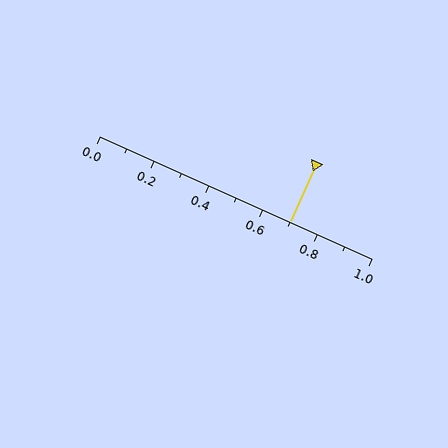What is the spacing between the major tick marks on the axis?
The major ticks are spaced 0.2 apart.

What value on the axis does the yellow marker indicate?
The marker indicates approximately 0.7.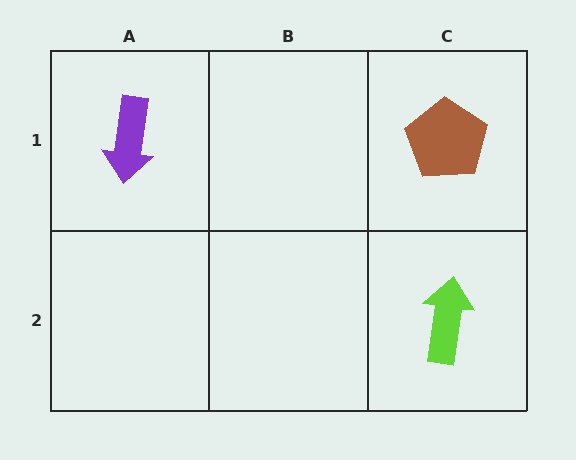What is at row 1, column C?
A brown pentagon.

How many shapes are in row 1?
2 shapes.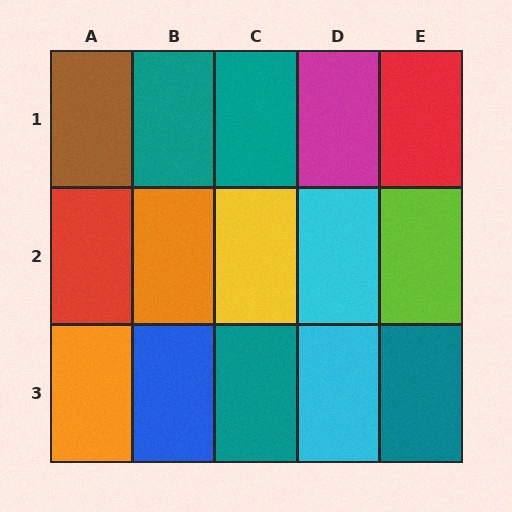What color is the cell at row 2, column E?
Lime.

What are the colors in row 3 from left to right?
Orange, blue, teal, cyan, teal.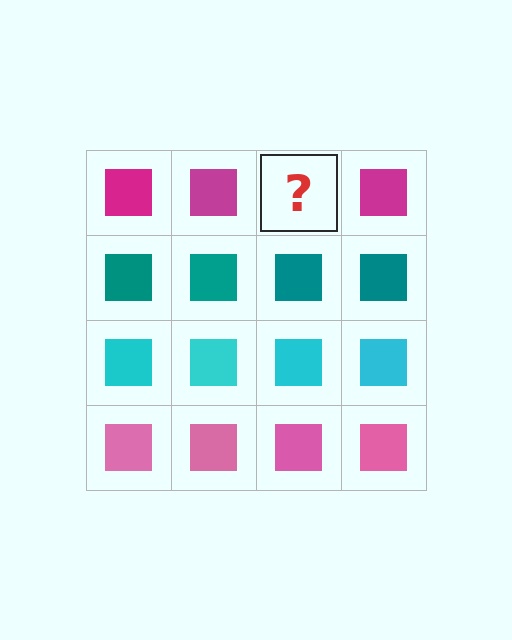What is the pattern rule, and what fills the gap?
The rule is that each row has a consistent color. The gap should be filled with a magenta square.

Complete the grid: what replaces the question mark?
The question mark should be replaced with a magenta square.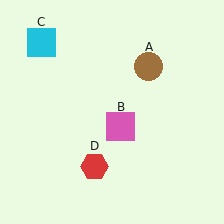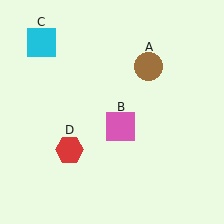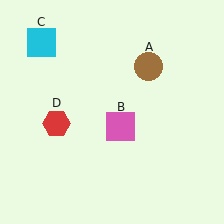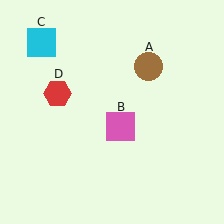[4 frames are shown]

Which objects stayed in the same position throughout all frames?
Brown circle (object A) and pink square (object B) and cyan square (object C) remained stationary.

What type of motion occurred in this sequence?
The red hexagon (object D) rotated clockwise around the center of the scene.